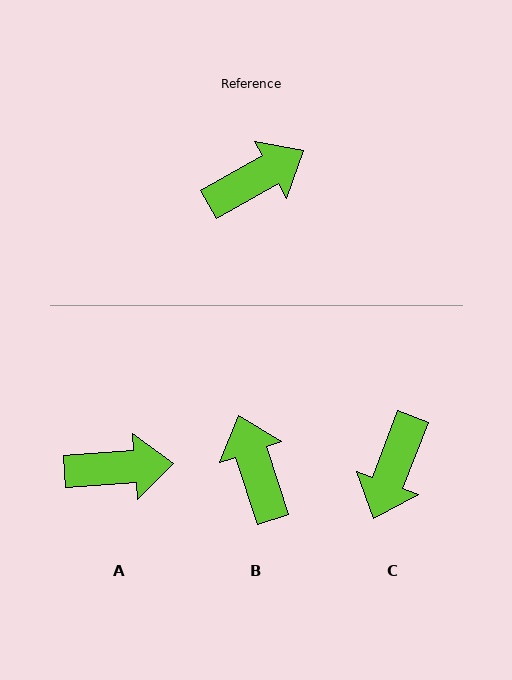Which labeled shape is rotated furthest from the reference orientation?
C, about 141 degrees away.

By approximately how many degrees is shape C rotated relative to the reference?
Approximately 141 degrees clockwise.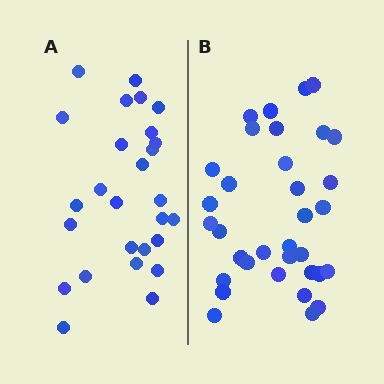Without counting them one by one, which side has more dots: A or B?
Region B (the right region) has more dots.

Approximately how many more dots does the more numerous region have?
Region B has roughly 8 or so more dots than region A.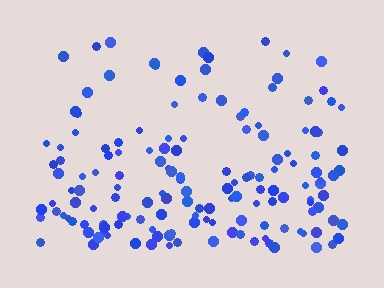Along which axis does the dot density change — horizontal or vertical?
Vertical.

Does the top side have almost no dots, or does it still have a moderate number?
Still a moderate number, just noticeably fewer than the bottom.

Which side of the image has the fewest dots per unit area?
The top.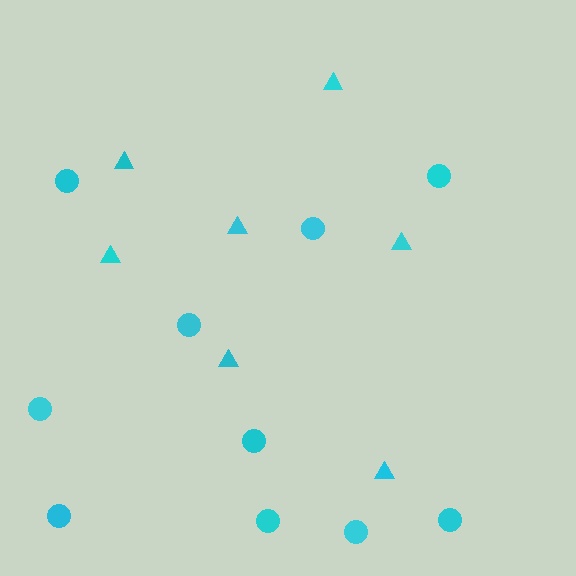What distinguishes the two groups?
There are 2 groups: one group of circles (10) and one group of triangles (7).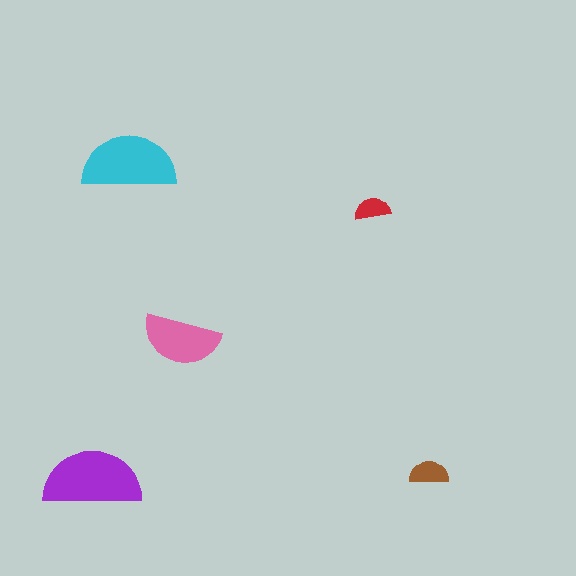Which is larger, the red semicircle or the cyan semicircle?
The cyan one.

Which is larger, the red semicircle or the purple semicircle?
The purple one.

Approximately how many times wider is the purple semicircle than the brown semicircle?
About 2.5 times wider.